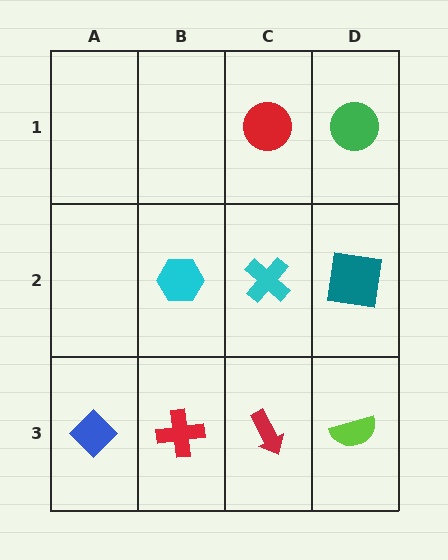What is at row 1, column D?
A green circle.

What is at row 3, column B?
A red cross.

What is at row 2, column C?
A cyan cross.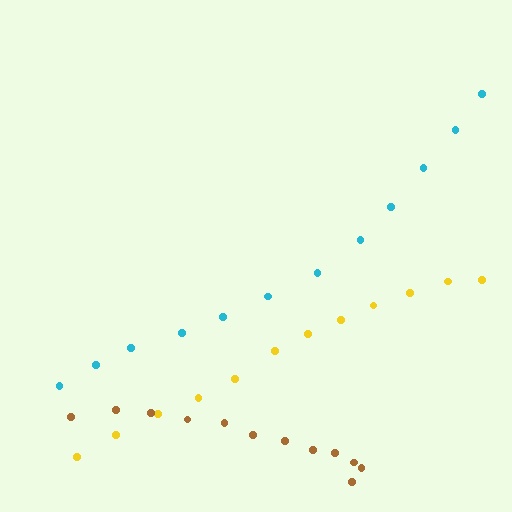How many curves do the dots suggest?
There are 3 distinct paths.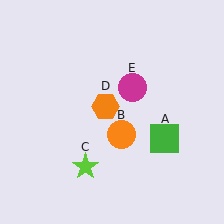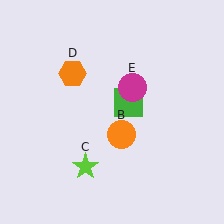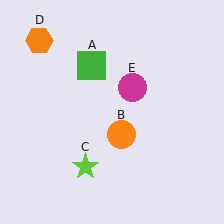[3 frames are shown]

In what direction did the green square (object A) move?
The green square (object A) moved up and to the left.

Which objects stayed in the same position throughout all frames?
Orange circle (object B) and lime star (object C) and magenta circle (object E) remained stationary.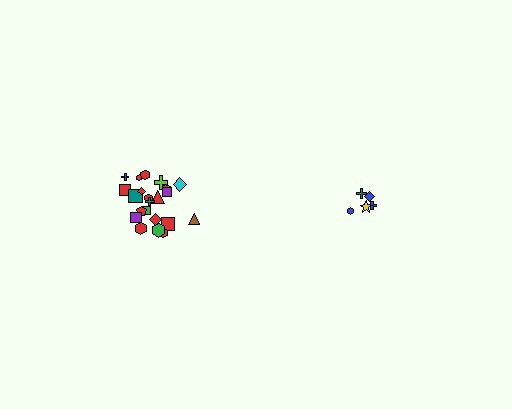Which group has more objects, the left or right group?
The left group.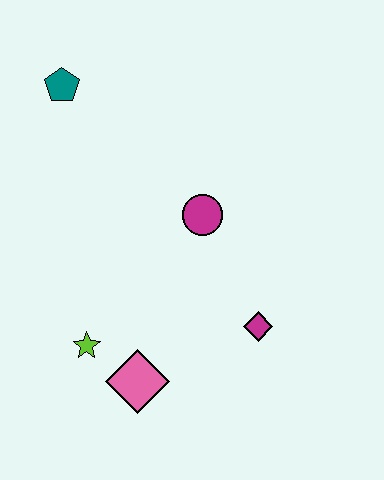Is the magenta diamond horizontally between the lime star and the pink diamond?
No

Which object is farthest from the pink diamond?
The teal pentagon is farthest from the pink diamond.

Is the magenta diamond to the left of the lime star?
No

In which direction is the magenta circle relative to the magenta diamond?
The magenta circle is above the magenta diamond.